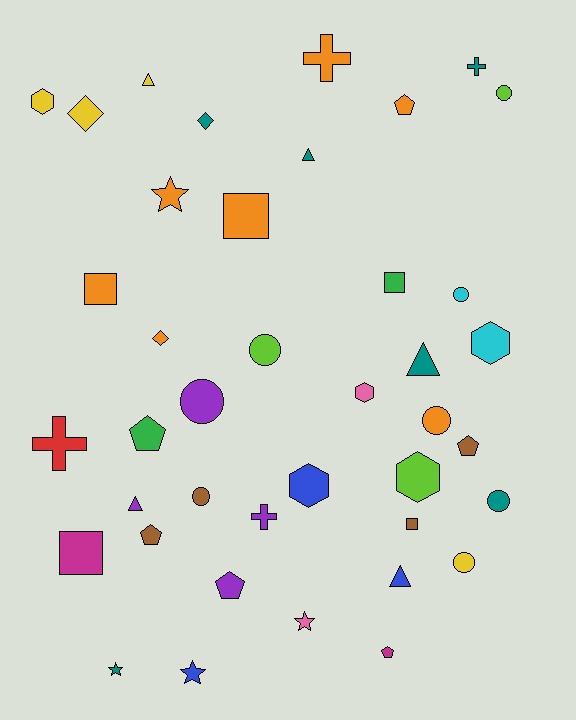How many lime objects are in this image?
There are 3 lime objects.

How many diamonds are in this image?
There are 3 diamonds.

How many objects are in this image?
There are 40 objects.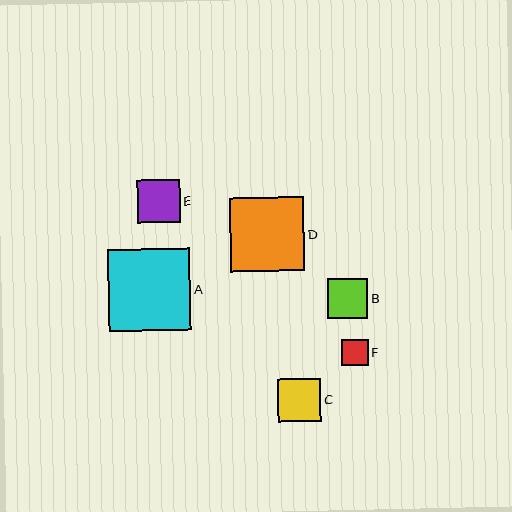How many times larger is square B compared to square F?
Square B is approximately 1.5 times the size of square F.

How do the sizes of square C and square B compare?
Square C and square B are approximately the same size.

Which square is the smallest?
Square F is the smallest with a size of approximately 26 pixels.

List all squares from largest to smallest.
From largest to smallest: A, D, C, E, B, F.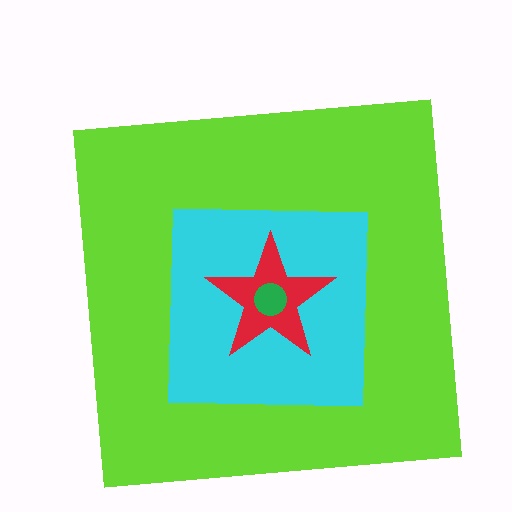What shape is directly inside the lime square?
The cyan square.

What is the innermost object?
The green circle.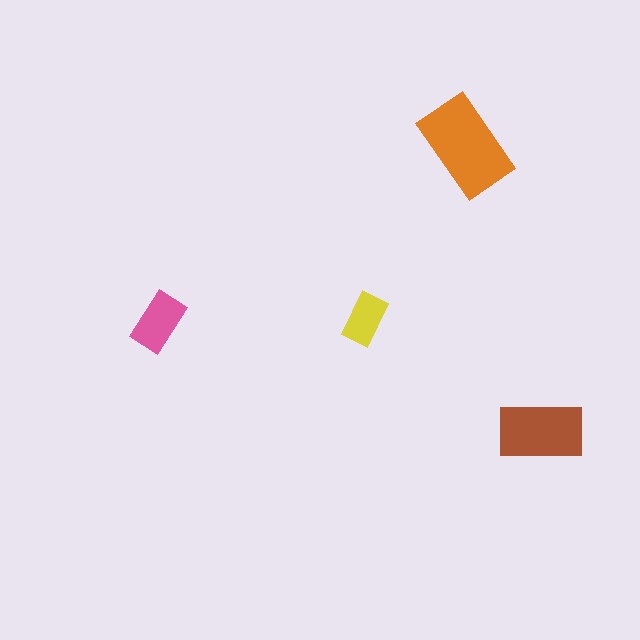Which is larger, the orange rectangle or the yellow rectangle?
The orange one.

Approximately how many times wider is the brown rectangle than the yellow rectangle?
About 1.5 times wider.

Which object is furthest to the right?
The brown rectangle is rightmost.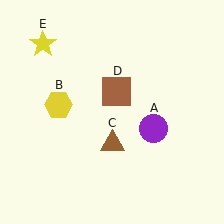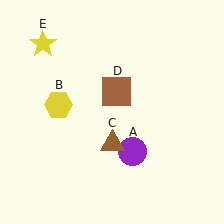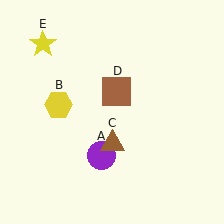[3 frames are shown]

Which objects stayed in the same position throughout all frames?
Yellow hexagon (object B) and brown triangle (object C) and brown square (object D) and yellow star (object E) remained stationary.